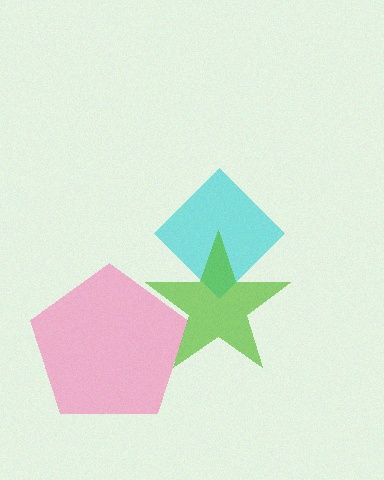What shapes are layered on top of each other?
The layered shapes are: a pink pentagon, a cyan diamond, a lime star.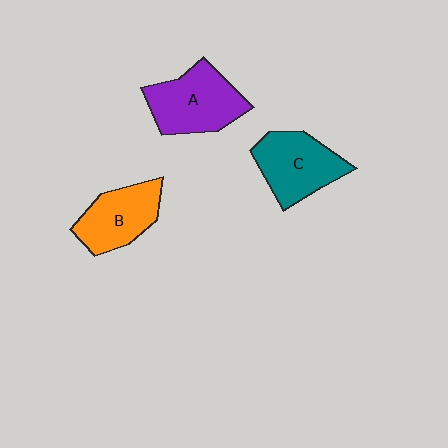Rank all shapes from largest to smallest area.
From largest to smallest: A (purple), C (teal), B (orange).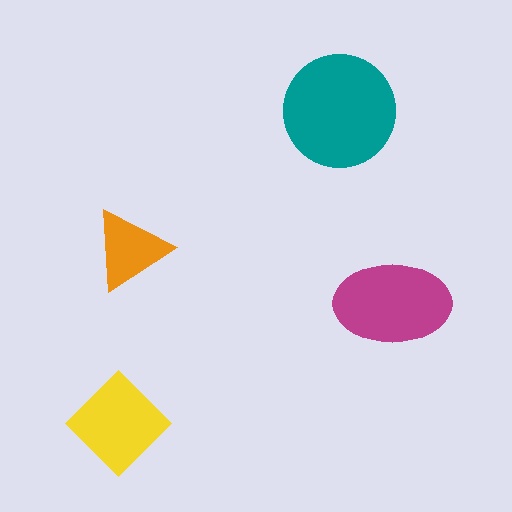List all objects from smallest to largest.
The orange triangle, the yellow diamond, the magenta ellipse, the teal circle.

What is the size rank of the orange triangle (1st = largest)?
4th.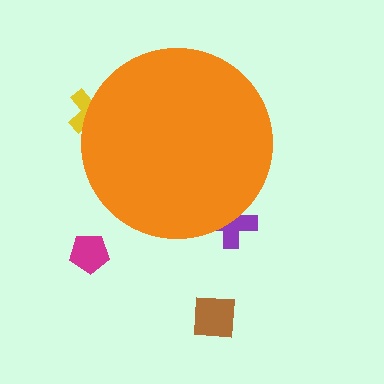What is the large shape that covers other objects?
An orange circle.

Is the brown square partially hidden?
No, the brown square is fully visible.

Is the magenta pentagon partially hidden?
No, the magenta pentagon is fully visible.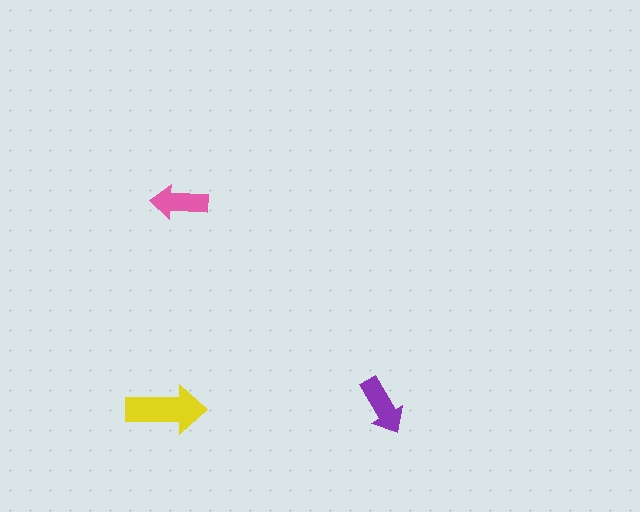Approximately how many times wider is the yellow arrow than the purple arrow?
About 1.5 times wider.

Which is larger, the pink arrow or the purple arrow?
The purple one.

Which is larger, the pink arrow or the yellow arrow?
The yellow one.